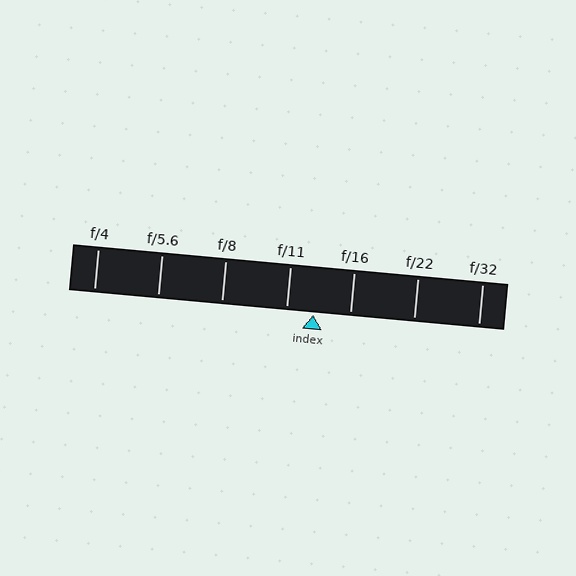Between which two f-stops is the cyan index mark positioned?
The index mark is between f/11 and f/16.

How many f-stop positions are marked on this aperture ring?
There are 7 f-stop positions marked.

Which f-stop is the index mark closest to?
The index mark is closest to f/11.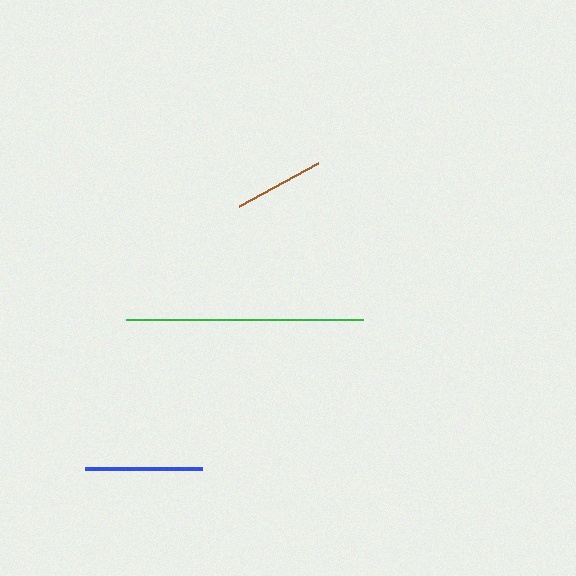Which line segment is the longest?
The green line is the longest at approximately 236 pixels.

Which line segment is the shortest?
The brown line is the shortest at approximately 90 pixels.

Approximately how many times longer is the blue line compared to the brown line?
The blue line is approximately 1.3 times the length of the brown line.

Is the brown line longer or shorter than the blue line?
The blue line is longer than the brown line.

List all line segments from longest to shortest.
From longest to shortest: green, blue, brown.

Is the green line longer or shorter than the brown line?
The green line is longer than the brown line.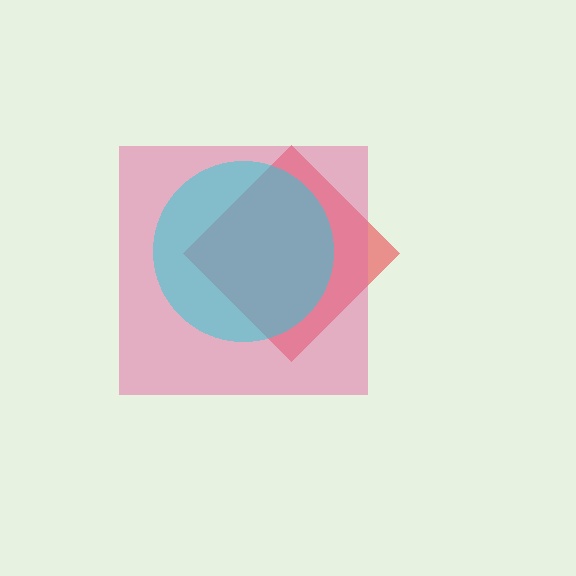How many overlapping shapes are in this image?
There are 3 overlapping shapes in the image.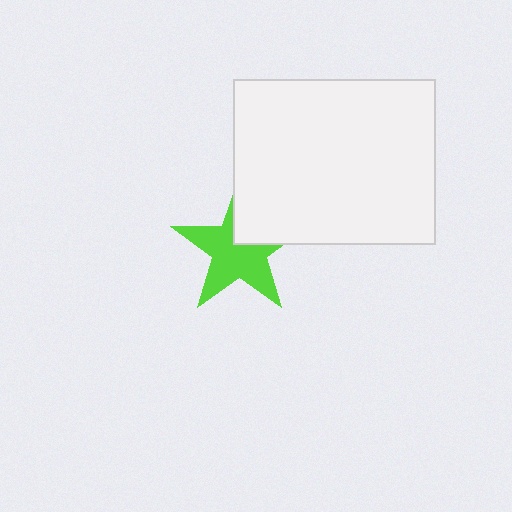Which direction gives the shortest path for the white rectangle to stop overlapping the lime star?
Moving toward the upper-right gives the shortest separation.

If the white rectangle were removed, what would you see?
You would see the complete lime star.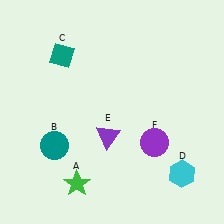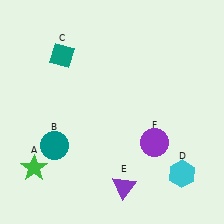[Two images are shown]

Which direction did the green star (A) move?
The green star (A) moved left.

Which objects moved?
The objects that moved are: the green star (A), the purple triangle (E).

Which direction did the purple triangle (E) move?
The purple triangle (E) moved down.